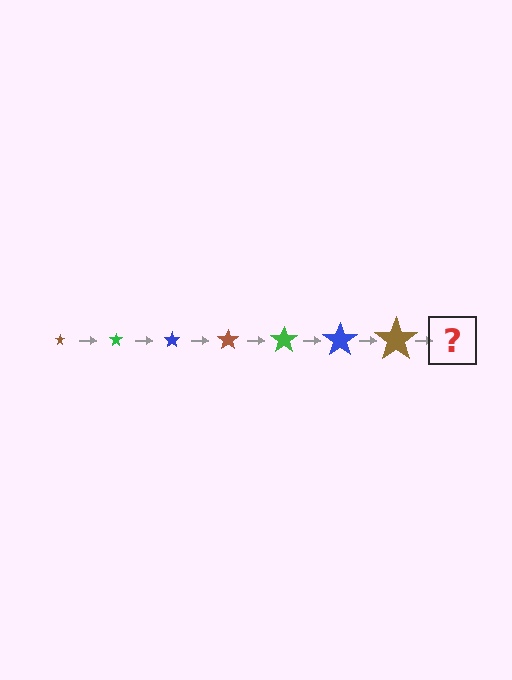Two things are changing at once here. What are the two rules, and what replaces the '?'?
The two rules are that the star grows larger each step and the color cycles through brown, green, and blue. The '?' should be a green star, larger than the previous one.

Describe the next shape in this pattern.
It should be a green star, larger than the previous one.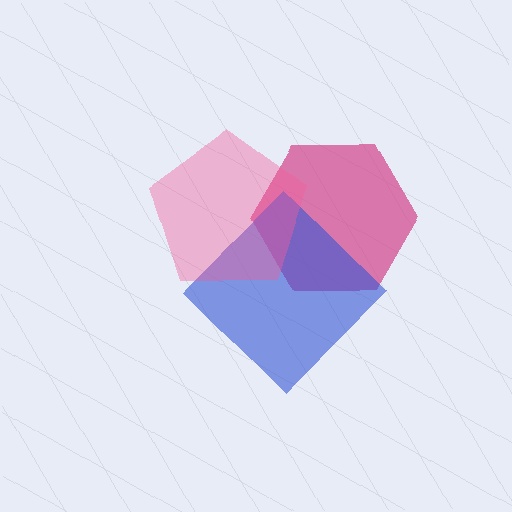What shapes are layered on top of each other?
The layered shapes are: a magenta hexagon, a blue diamond, a pink pentagon.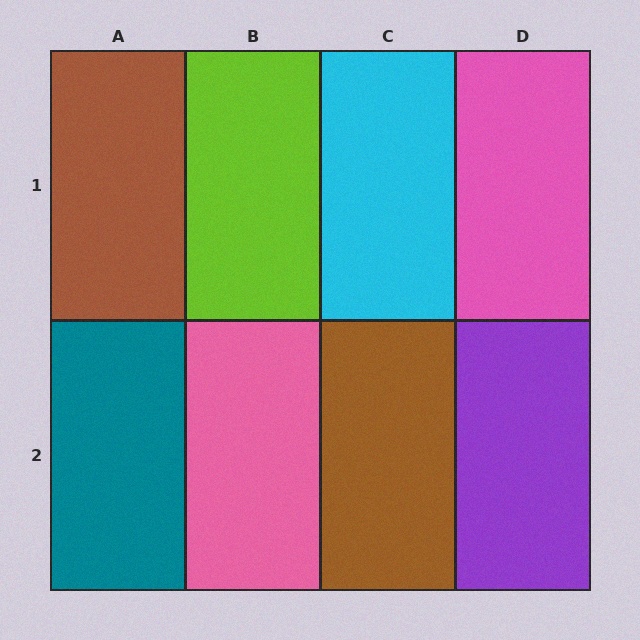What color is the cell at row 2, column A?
Teal.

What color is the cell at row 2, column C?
Brown.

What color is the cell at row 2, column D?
Purple.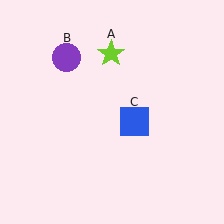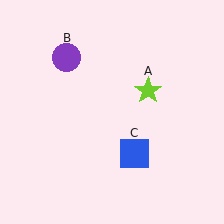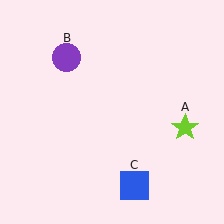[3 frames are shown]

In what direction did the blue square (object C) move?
The blue square (object C) moved down.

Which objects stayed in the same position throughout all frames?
Purple circle (object B) remained stationary.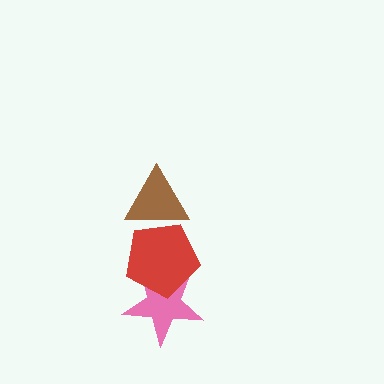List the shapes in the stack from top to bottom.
From top to bottom: the brown triangle, the red pentagon, the pink star.